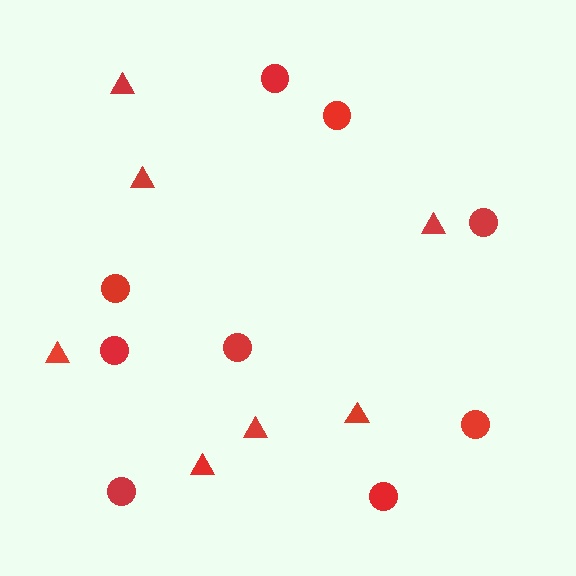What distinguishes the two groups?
There are 2 groups: one group of circles (9) and one group of triangles (7).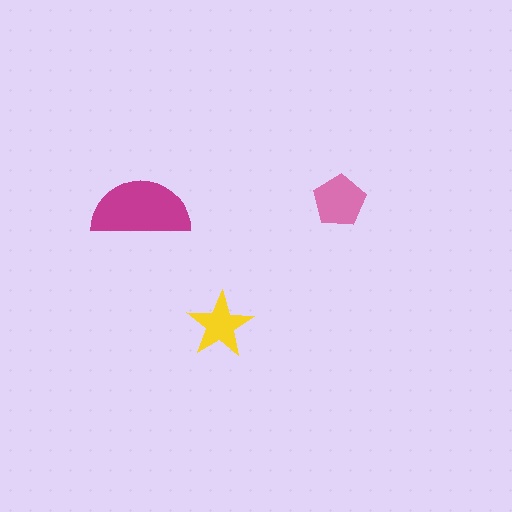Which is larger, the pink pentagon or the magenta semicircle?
The magenta semicircle.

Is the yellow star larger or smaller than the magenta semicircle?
Smaller.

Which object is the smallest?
The yellow star.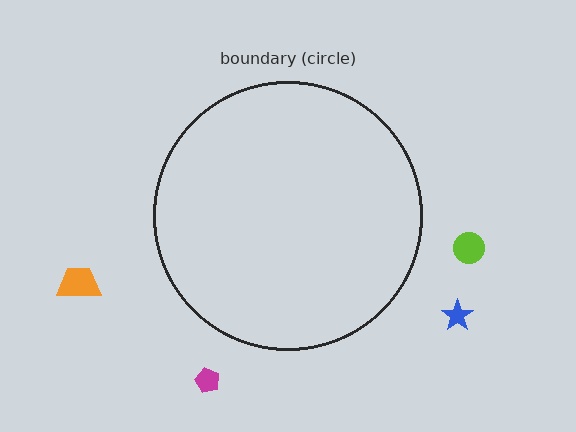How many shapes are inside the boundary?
0 inside, 4 outside.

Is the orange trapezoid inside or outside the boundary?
Outside.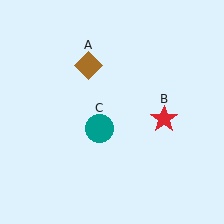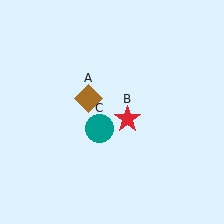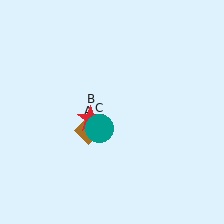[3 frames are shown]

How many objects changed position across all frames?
2 objects changed position: brown diamond (object A), red star (object B).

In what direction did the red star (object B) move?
The red star (object B) moved left.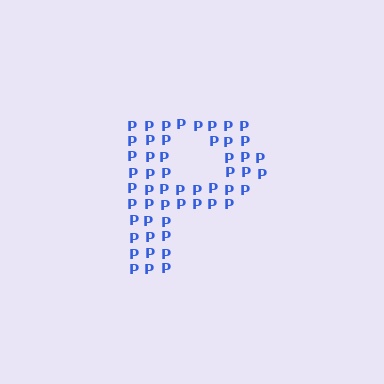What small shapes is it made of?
It is made of small letter P's.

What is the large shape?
The large shape is the letter P.